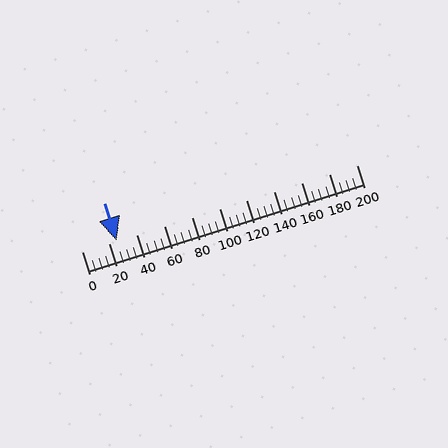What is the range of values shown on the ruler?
The ruler shows values from 0 to 200.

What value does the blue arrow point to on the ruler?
The blue arrow points to approximately 25.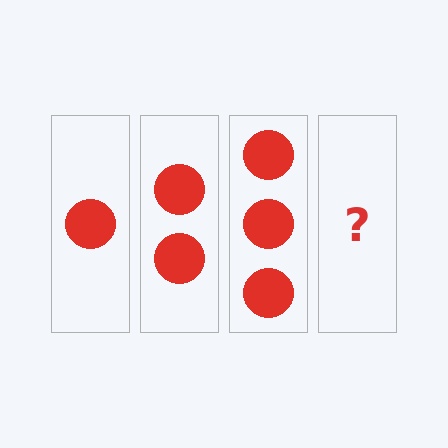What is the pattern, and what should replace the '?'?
The pattern is that each step adds one more circle. The '?' should be 4 circles.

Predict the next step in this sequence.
The next step is 4 circles.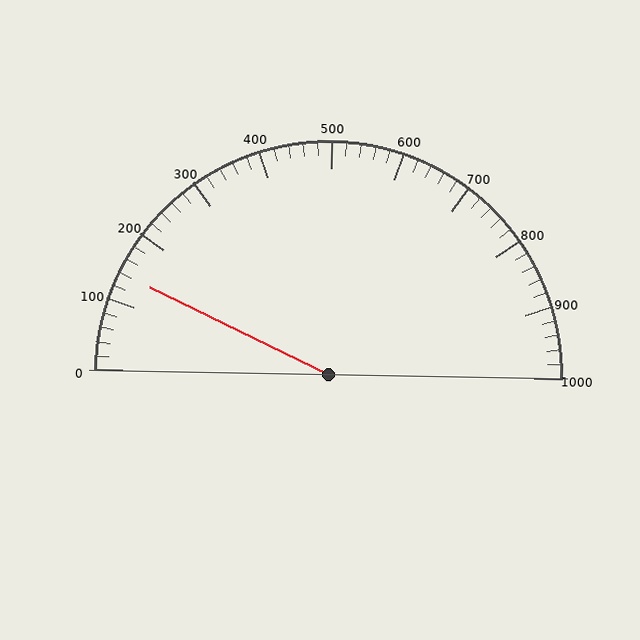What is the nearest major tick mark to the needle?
The nearest major tick mark is 100.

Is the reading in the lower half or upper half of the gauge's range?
The reading is in the lower half of the range (0 to 1000).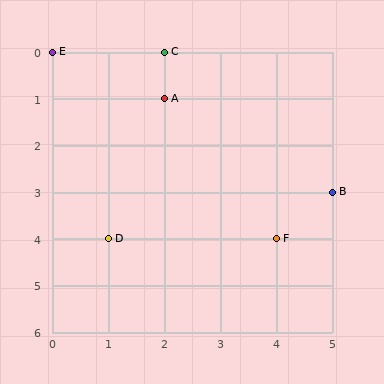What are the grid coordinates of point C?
Point C is at grid coordinates (2, 0).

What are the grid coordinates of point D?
Point D is at grid coordinates (1, 4).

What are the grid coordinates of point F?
Point F is at grid coordinates (4, 4).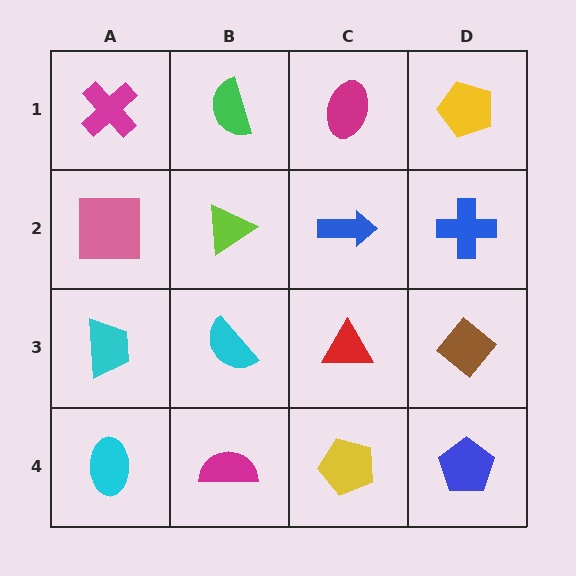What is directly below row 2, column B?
A cyan semicircle.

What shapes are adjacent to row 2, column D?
A yellow pentagon (row 1, column D), a brown diamond (row 3, column D), a blue arrow (row 2, column C).